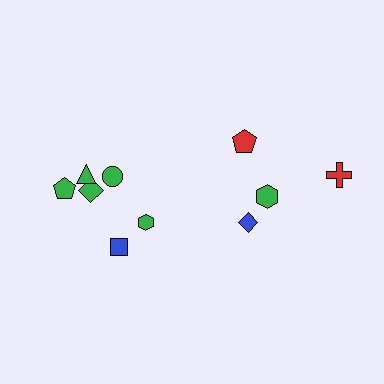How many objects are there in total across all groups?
There are 10 objects.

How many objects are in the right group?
There are 4 objects.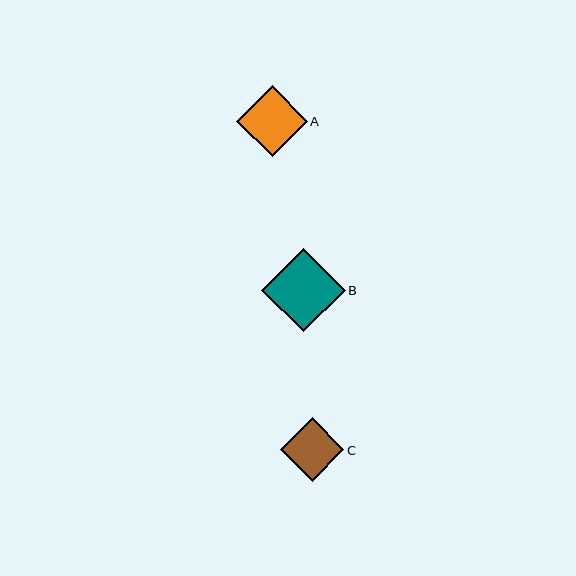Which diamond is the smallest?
Diamond C is the smallest with a size of approximately 64 pixels.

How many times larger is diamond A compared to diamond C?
Diamond A is approximately 1.1 times the size of diamond C.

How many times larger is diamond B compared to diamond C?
Diamond B is approximately 1.3 times the size of diamond C.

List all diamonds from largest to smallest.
From largest to smallest: B, A, C.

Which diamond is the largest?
Diamond B is the largest with a size of approximately 83 pixels.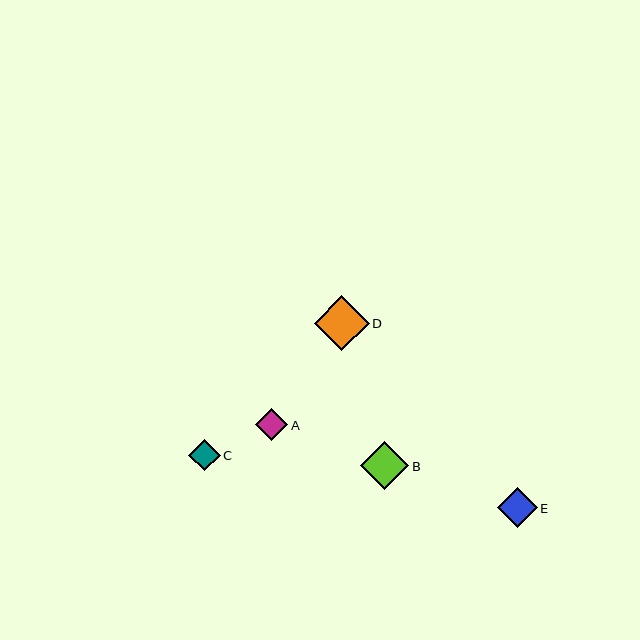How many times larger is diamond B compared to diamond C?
Diamond B is approximately 1.5 times the size of diamond C.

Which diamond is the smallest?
Diamond C is the smallest with a size of approximately 31 pixels.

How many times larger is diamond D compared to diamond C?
Diamond D is approximately 1.8 times the size of diamond C.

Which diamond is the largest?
Diamond D is the largest with a size of approximately 55 pixels.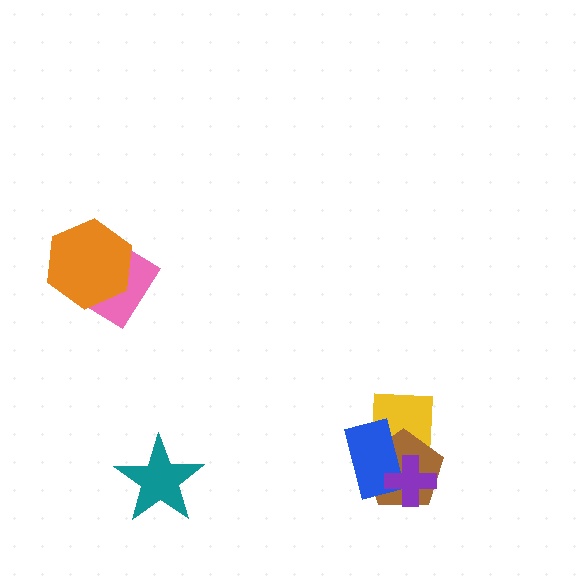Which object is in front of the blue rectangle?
The purple cross is in front of the blue rectangle.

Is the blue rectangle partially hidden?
Yes, it is partially covered by another shape.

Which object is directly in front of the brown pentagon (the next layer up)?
The blue rectangle is directly in front of the brown pentagon.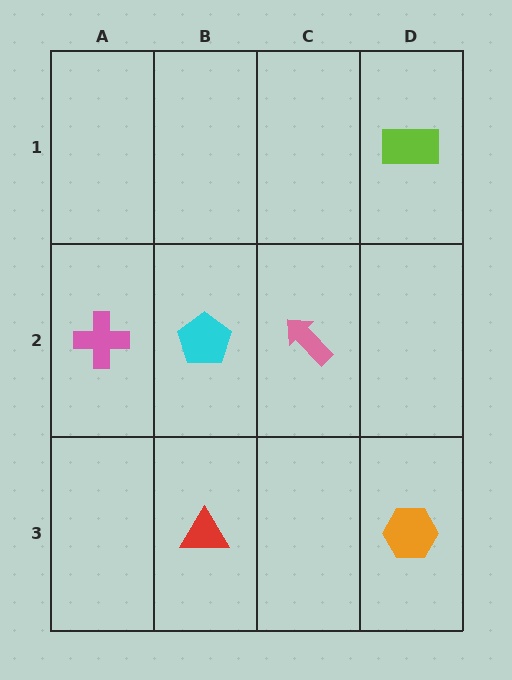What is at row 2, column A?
A pink cross.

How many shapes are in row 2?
3 shapes.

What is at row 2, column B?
A cyan pentagon.